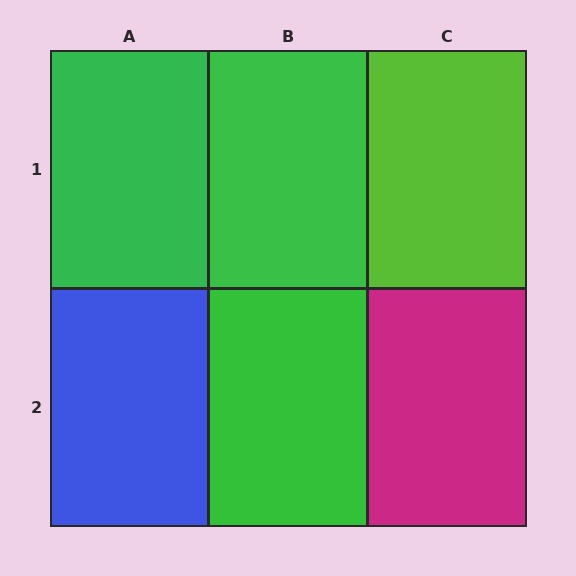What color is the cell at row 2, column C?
Magenta.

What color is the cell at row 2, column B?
Green.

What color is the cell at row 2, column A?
Blue.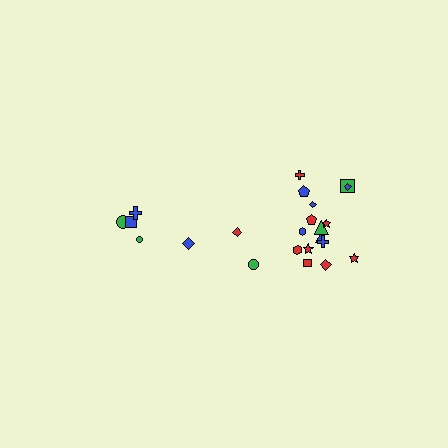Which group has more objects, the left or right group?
The right group.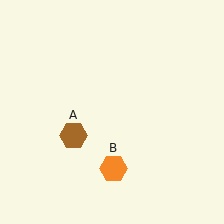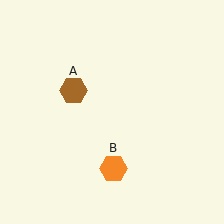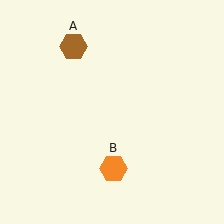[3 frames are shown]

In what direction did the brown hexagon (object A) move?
The brown hexagon (object A) moved up.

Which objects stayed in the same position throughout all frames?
Orange hexagon (object B) remained stationary.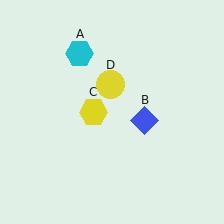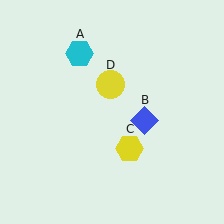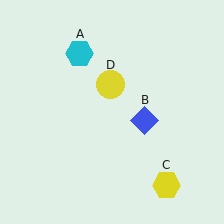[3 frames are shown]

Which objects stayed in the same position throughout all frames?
Cyan hexagon (object A) and blue diamond (object B) and yellow circle (object D) remained stationary.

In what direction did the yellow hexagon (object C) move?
The yellow hexagon (object C) moved down and to the right.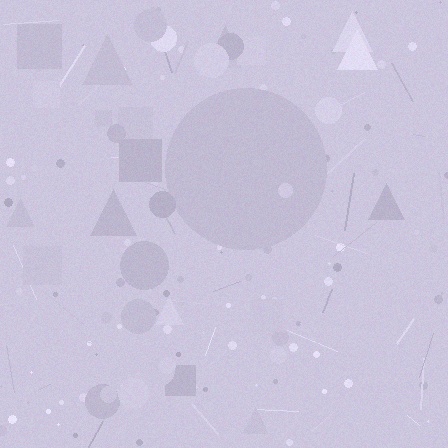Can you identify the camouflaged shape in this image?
The camouflaged shape is a circle.